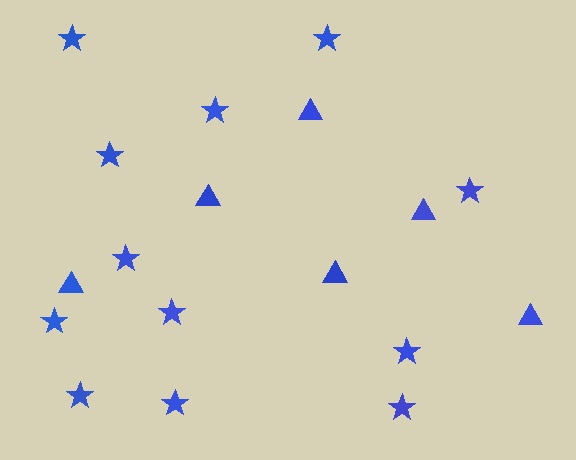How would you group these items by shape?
There are 2 groups: one group of triangles (6) and one group of stars (12).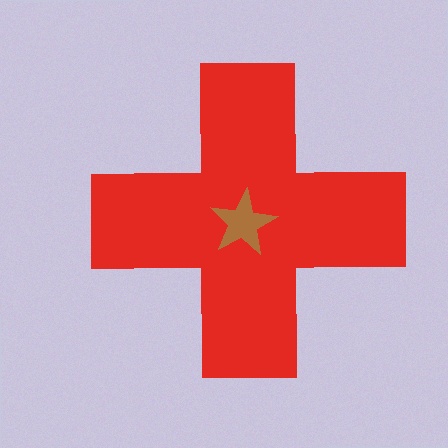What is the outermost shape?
The red cross.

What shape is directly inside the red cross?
The brown star.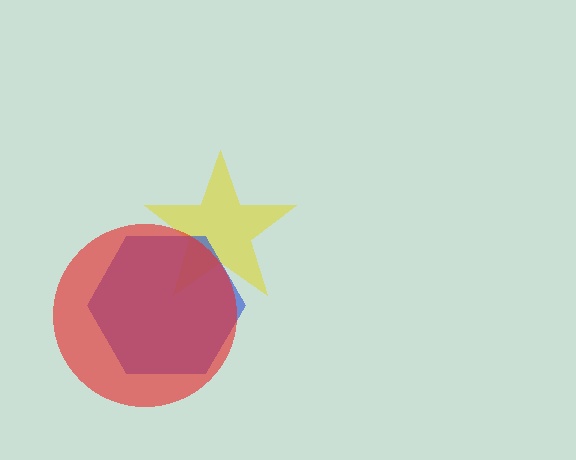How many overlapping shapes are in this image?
There are 3 overlapping shapes in the image.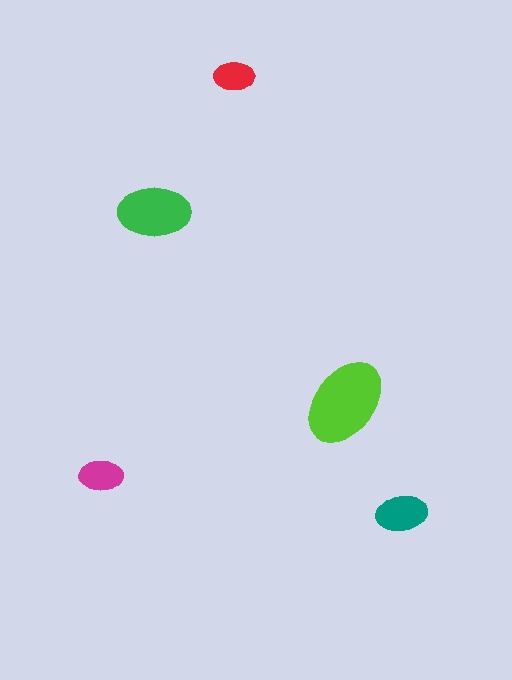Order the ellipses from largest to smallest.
the lime one, the green one, the teal one, the magenta one, the red one.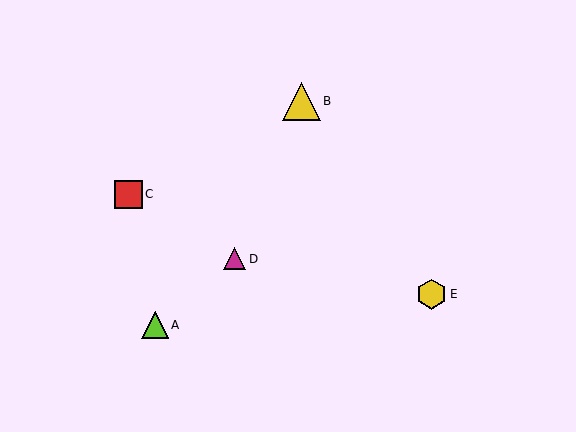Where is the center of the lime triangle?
The center of the lime triangle is at (155, 325).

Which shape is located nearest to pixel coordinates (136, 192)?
The red square (labeled C) at (128, 194) is nearest to that location.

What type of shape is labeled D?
Shape D is a magenta triangle.